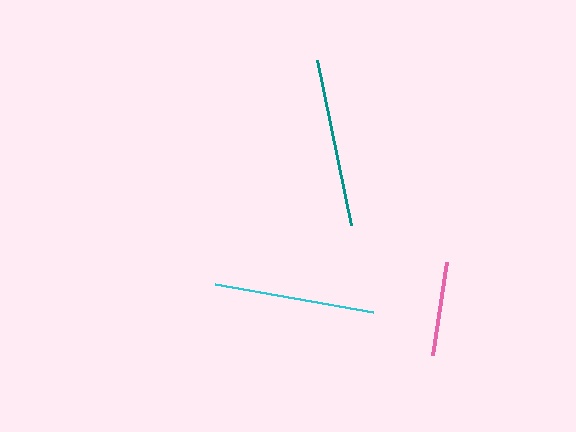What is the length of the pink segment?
The pink segment is approximately 94 pixels long.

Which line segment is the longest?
The teal line is the longest at approximately 168 pixels.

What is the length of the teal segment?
The teal segment is approximately 168 pixels long.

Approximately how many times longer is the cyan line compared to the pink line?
The cyan line is approximately 1.7 times the length of the pink line.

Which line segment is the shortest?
The pink line is the shortest at approximately 94 pixels.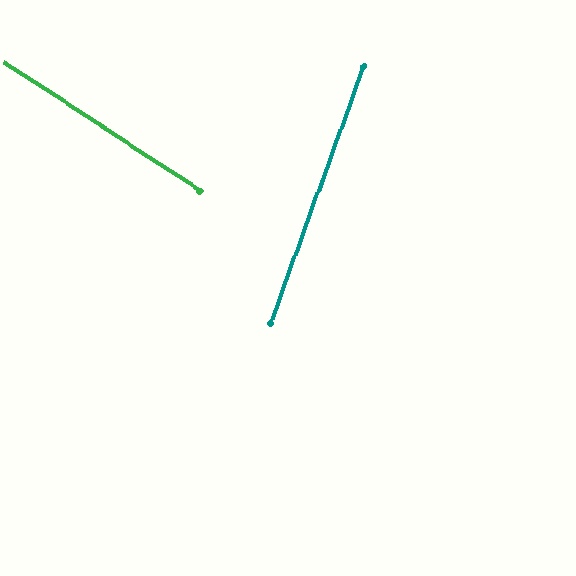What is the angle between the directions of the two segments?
Approximately 77 degrees.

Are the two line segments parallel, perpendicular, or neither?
Neither parallel nor perpendicular — they differ by about 77°.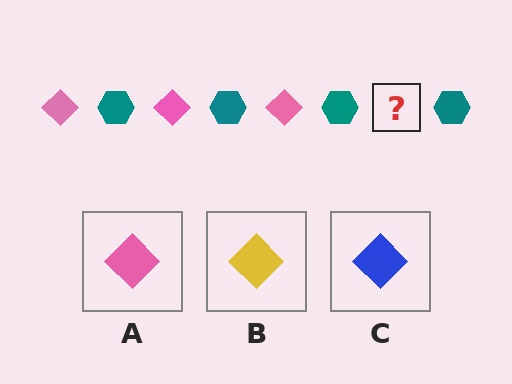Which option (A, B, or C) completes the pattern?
A.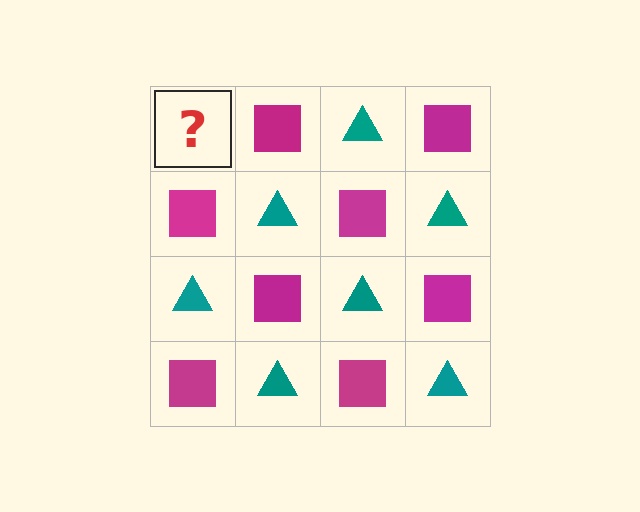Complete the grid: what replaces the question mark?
The question mark should be replaced with a teal triangle.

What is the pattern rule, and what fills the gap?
The rule is that it alternates teal triangle and magenta square in a checkerboard pattern. The gap should be filled with a teal triangle.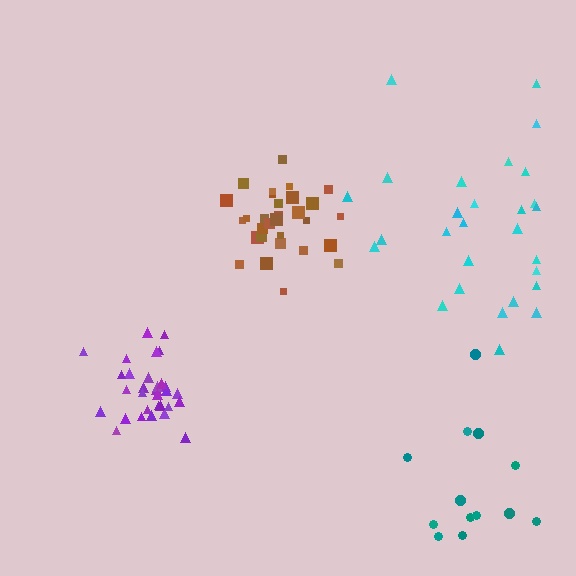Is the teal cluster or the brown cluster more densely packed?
Brown.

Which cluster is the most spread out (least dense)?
Teal.